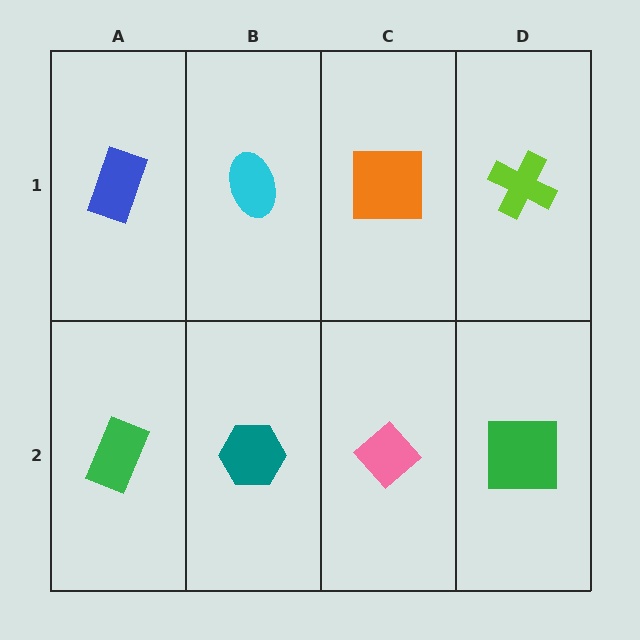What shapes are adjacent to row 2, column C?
An orange square (row 1, column C), a teal hexagon (row 2, column B), a green square (row 2, column D).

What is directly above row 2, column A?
A blue rectangle.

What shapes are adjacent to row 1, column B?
A teal hexagon (row 2, column B), a blue rectangle (row 1, column A), an orange square (row 1, column C).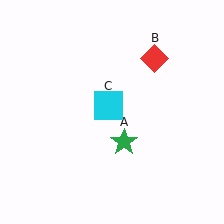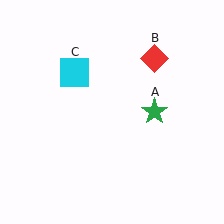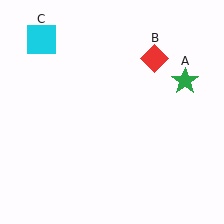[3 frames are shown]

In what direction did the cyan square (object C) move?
The cyan square (object C) moved up and to the left.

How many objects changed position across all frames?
2 objects changed position: green star (object A), cyan square (object C).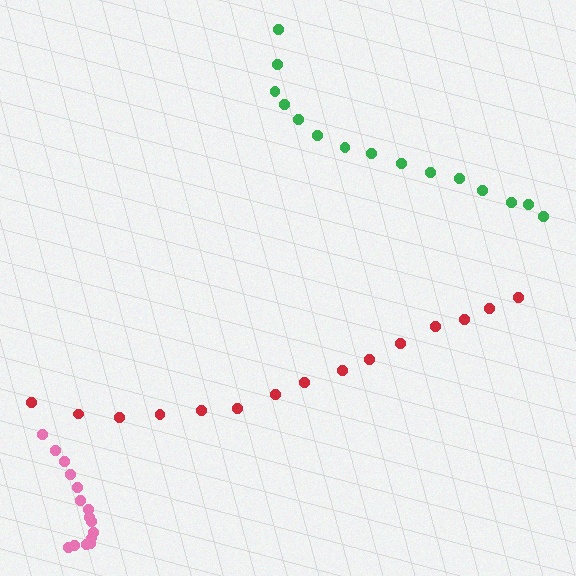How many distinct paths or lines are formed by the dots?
There are 3 distinct paths.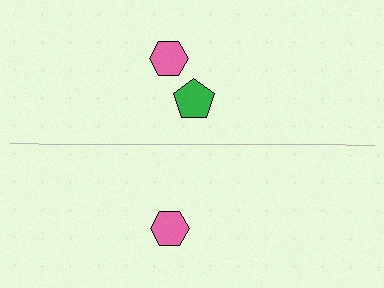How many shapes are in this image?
There are 3 shapes in this image.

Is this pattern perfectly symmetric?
No, the pattern is not perfectly symmetric. A green pentagon is missing from the bottom side.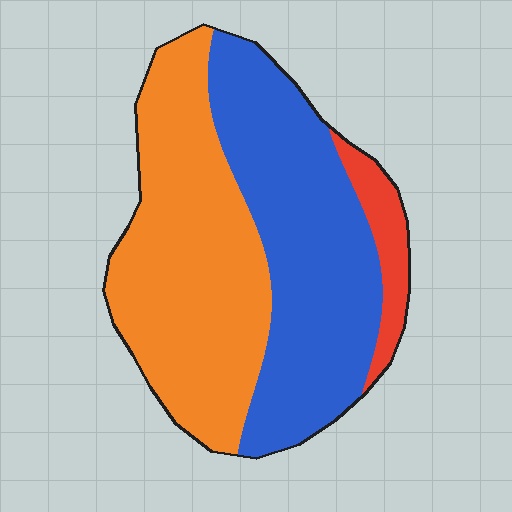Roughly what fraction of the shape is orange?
Orange takes up about one half (1/2) of the shape.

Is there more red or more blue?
Blue.